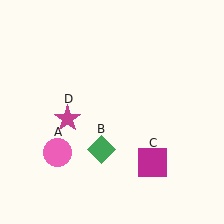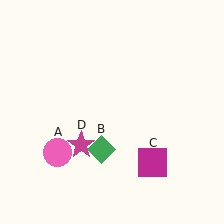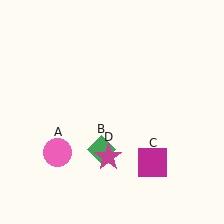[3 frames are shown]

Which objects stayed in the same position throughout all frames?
Pink circle (object A) and green diamond (object B) and magenta square (object C) remained stationary.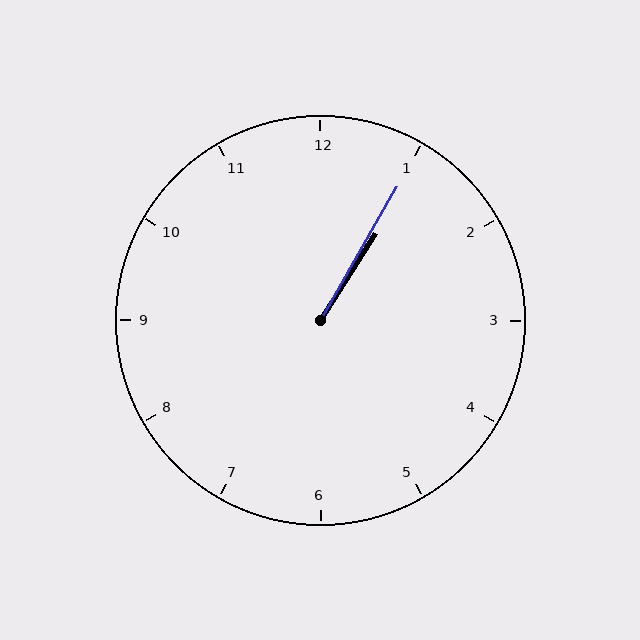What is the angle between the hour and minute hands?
Approximately 2 degrees.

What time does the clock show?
1:05.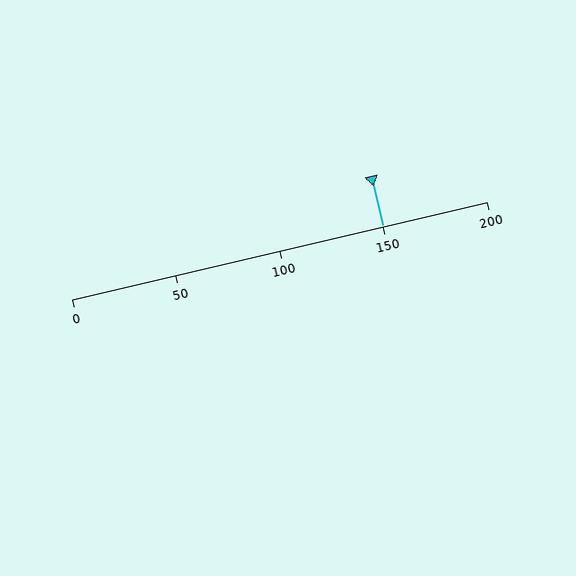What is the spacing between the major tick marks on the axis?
The major ticks are spaced 50 apart.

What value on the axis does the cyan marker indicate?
The marker indicates approximately 150.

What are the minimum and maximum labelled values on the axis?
The axis runs from 0 to 200.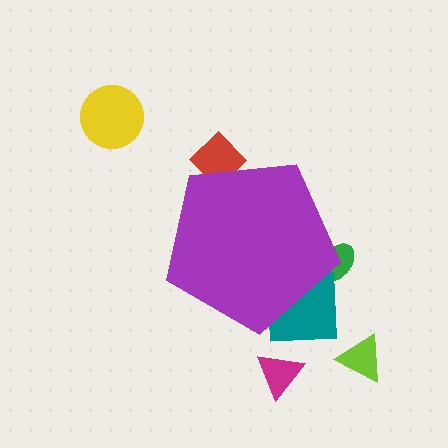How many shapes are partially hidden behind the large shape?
3 shapes are partially hidden.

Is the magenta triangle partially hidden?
No, the magenta triangle is fully visible.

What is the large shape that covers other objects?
A purple pentagon.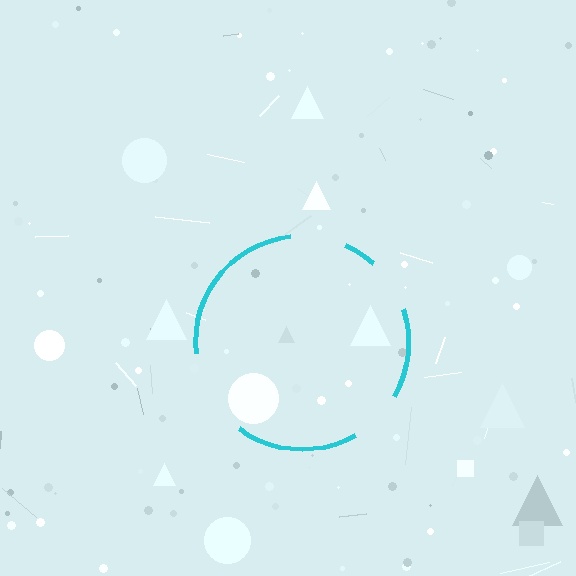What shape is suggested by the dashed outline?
The dashed outline suggests a circle.